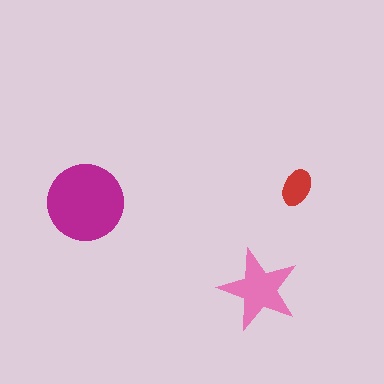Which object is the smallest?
The red ellipse.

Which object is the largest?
The magenta circle.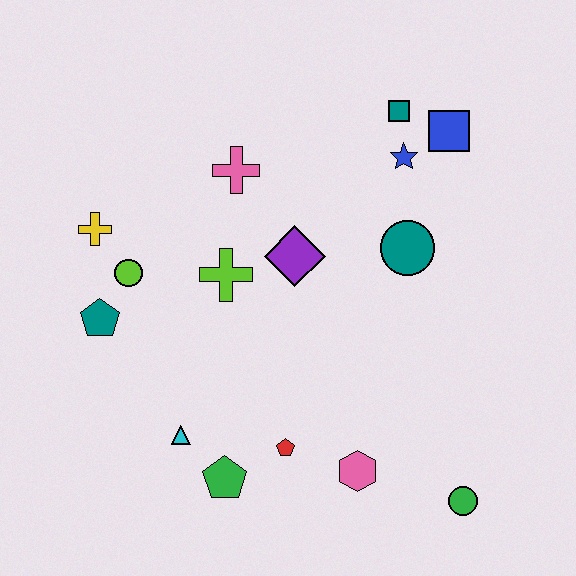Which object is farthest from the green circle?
The yellow cross is farthest from the green circle.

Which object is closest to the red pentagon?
The green pentagon is closest to the red pentagon.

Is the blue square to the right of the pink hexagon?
Yes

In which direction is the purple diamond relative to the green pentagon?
The purple diamond is above the green pentagon.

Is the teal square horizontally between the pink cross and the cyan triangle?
No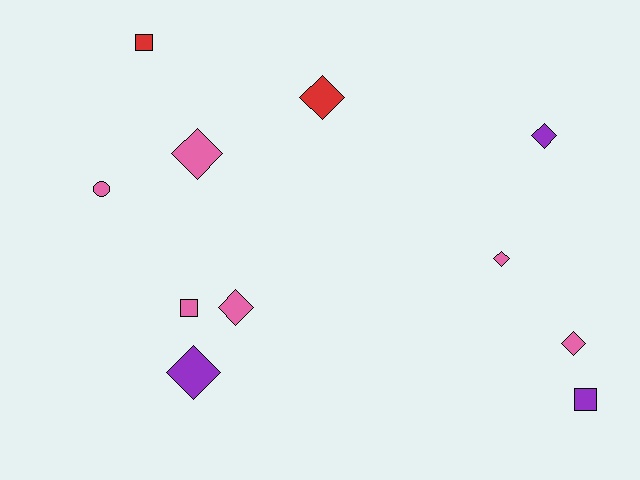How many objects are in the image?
There are 11 objects.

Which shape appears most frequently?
Diamond, with 7 objects.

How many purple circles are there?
There are no purple circles.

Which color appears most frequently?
Pink, with 6 objects.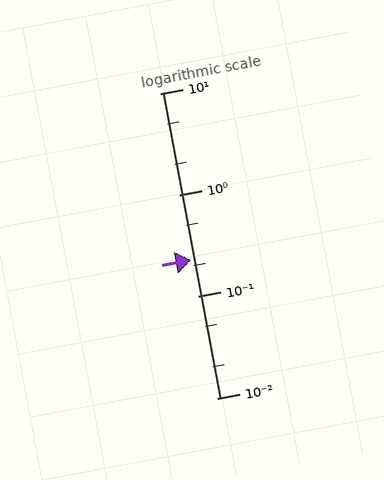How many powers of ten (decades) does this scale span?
The scale spans 3 decades, from 0.01 to 10.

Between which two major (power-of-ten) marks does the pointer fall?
The pointer is between 0.1 and 1.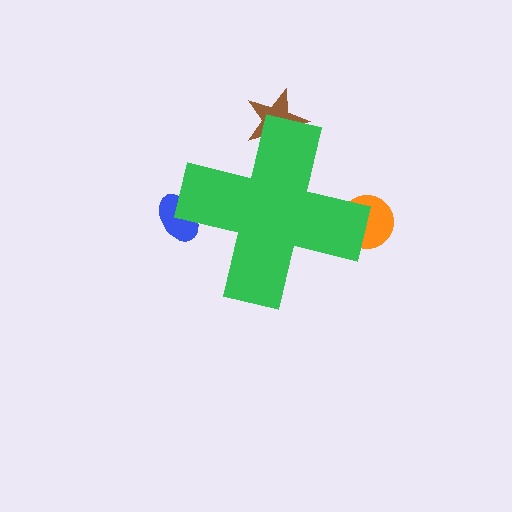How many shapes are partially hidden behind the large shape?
3 shapes are partially hidden.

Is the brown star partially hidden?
Yes, the brown star is partially hidden behind the green cross.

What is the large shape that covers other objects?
A green cross.